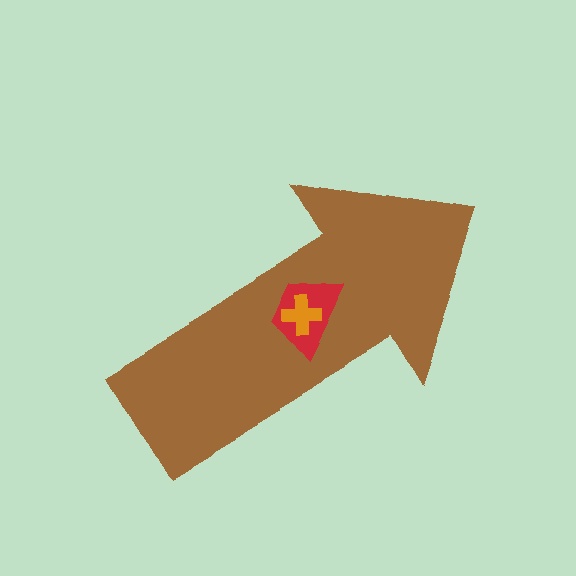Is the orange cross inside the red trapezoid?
Yes.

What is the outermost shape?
The brown arrow.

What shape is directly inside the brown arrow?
The red trapezoid.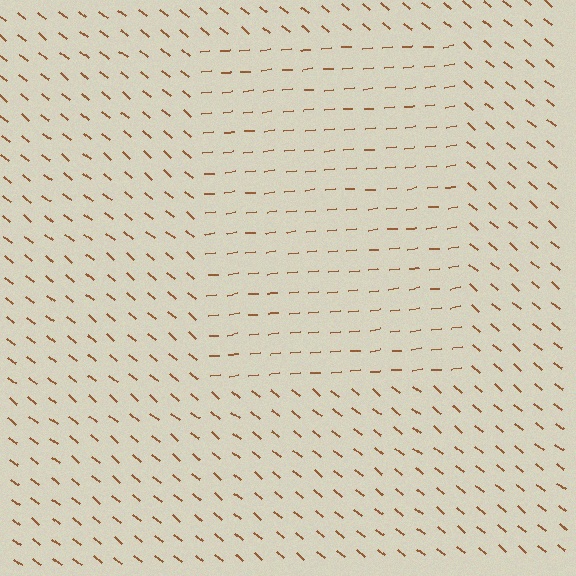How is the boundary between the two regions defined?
The boundary is defined purely by a change in line orientation (approximately 45 degrees difference). All lines are the same color and thickness.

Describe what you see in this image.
The image is filled with small brown line segments. A rectangle region in the image has lines oriented differently from the surrounding lines, creating a visible texture boundary.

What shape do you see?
I see a rectangle.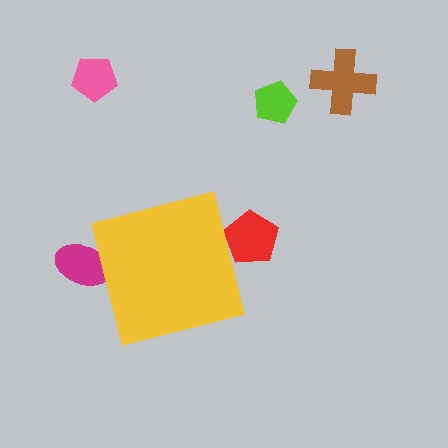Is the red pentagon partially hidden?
Yes, the red pentagon is partially hidden behind the yellow square.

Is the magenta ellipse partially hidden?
Yes, the magenta ellipse is partially hidden behind the yellow square.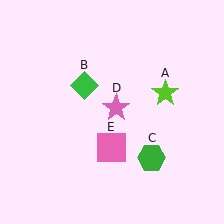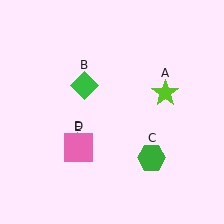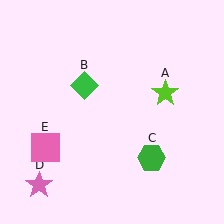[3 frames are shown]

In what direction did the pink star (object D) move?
The pink star (object D) moved down and to the left.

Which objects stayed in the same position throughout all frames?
Lime star (object A) and green diamond (object B) and green hexagon (object C) remained stationary.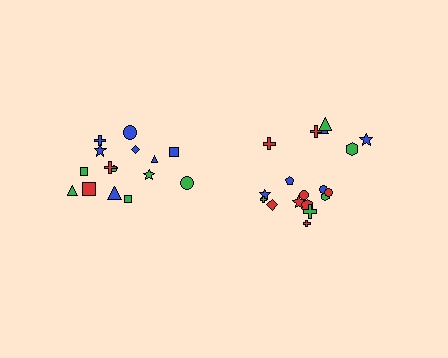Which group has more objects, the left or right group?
The right group.